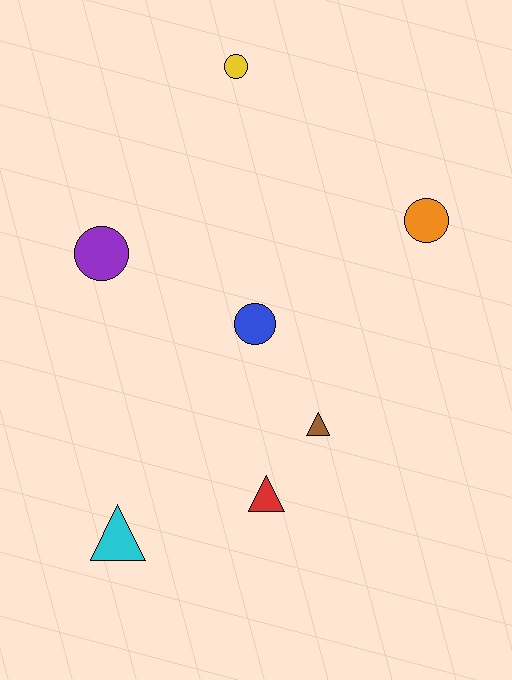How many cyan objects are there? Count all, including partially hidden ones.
There is 1 cyan object.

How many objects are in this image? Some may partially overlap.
There are 7 objects.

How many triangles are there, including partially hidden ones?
There are 3 triangles.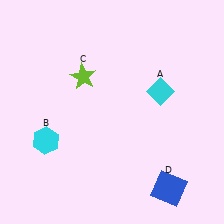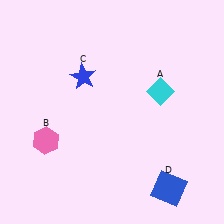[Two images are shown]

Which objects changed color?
B changed from cyan to pink. C changed from lime to blue.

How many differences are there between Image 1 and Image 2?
There are 2 differences between the two images.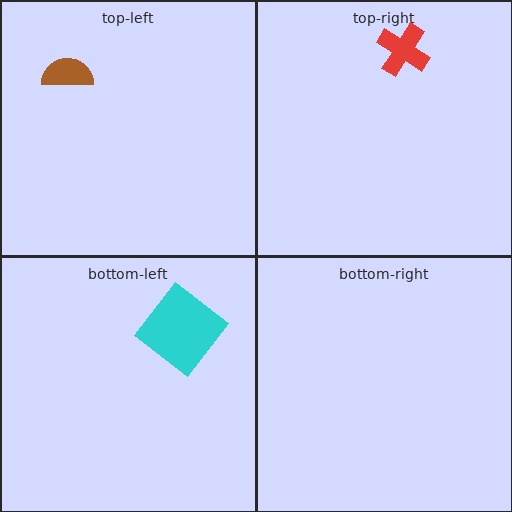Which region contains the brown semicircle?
The top-left region.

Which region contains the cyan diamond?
The bottom-left region.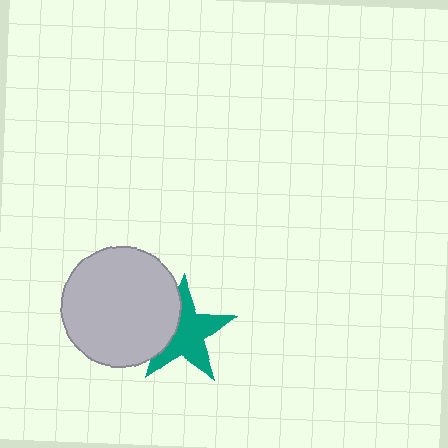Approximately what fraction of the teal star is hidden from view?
Roughly 32% of the teal star is hidden behind the light gray circle.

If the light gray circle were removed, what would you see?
You would see the complete teal star.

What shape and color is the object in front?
The object in front is a light gray circle.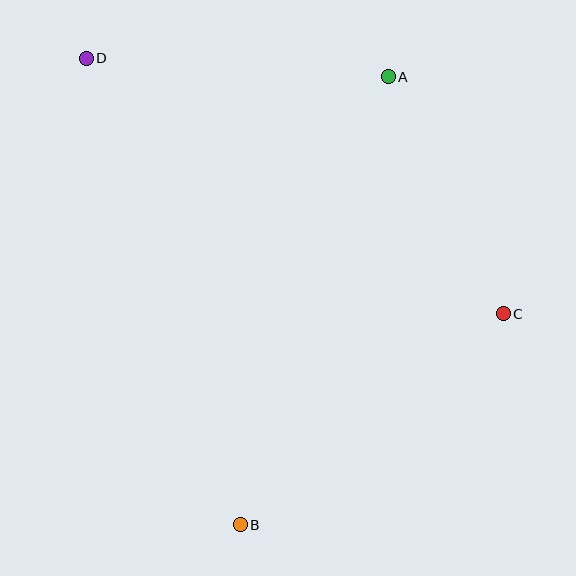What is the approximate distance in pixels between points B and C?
The distance between B and C is approximately 337 pixels.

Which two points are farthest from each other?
Points B and D are farthest from each other.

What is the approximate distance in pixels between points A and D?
The distance between A and D is approximately 303 pixels.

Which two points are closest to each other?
Points A and C are closest to each other.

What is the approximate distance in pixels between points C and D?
The distance between C and D is approximately 489 pixels.